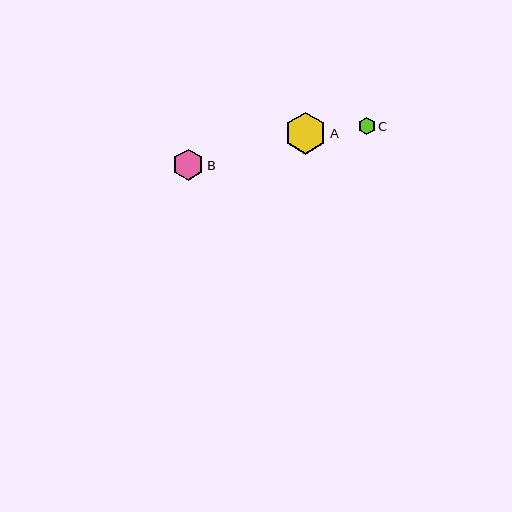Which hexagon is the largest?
Hexagon A is the largest with a size of approximately 42 pixels.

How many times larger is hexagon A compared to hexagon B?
Hexagon A is approximately 1.4 times the size of hexagon B.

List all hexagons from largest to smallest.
From largest to smallest: A, B, C.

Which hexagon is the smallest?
Hexagon C is the smallest with a size of approximately 17 pixels.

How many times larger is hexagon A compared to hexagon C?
Hexagon A is approximately 2.5 times the size of hexagon C.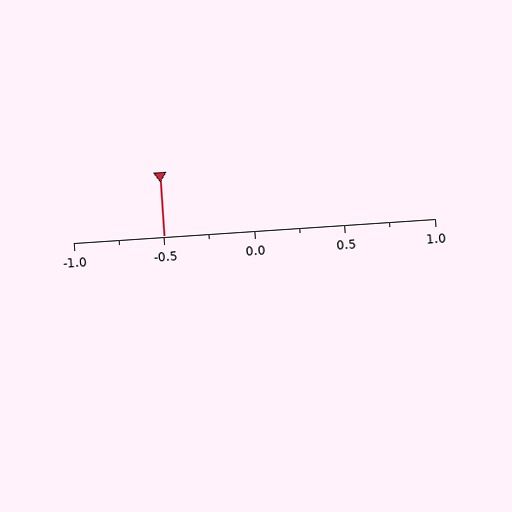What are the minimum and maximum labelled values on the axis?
The axis runs from -1.0 to 1.0.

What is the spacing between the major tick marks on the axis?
The major ticks are spaced 0.5 apart.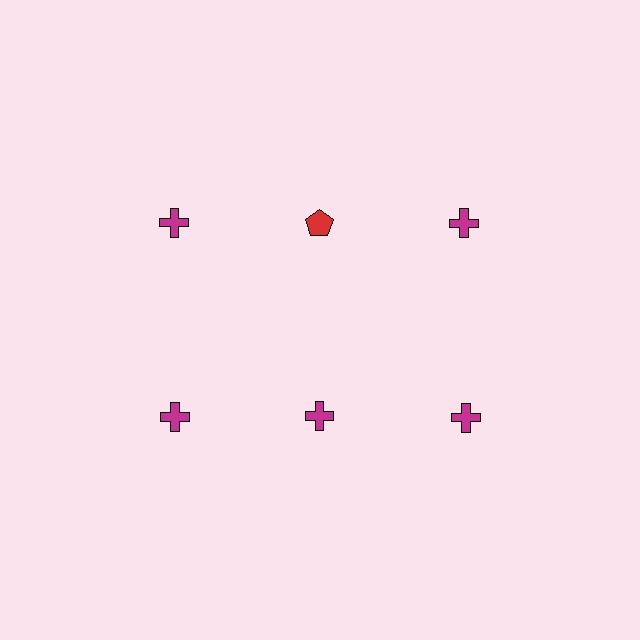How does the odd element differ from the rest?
It differs in both color (red instead of magenta) and shape (pentagon instead of cross).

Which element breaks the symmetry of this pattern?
The red pentagon in the top row, second from left column breaks the symmetry. All other shapes are magenta crosses.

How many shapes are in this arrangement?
There are 6 shapes arranged in a grid pattern.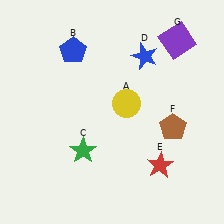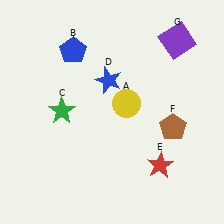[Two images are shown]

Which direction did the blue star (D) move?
The blue star (D) moved left.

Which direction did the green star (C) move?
The green star (C) moved up.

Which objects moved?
The objects that moved are: the green star (C), the blue star (D).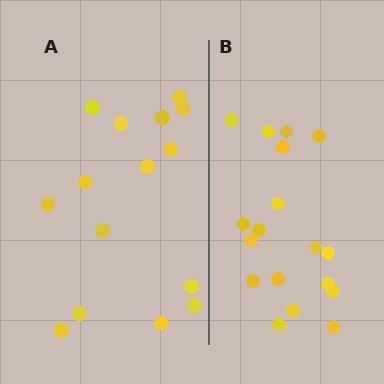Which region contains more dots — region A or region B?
Region B (the right region) has more dots.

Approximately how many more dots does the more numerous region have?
Region B has just a few more — roughly 2 or 3 more dots than region A.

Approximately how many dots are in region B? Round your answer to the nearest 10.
About 20 dots. (The exact count is 18, which rounds to 20.)